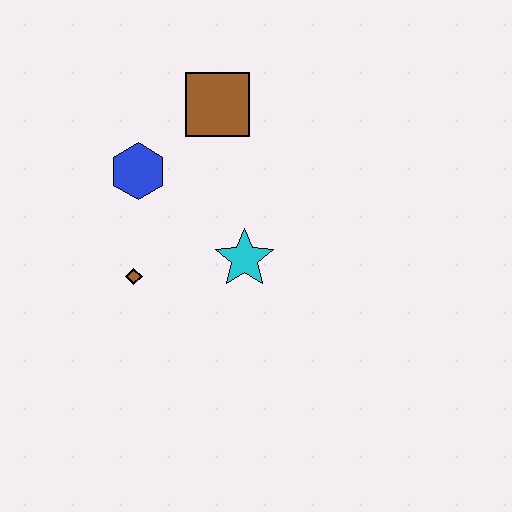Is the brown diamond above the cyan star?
No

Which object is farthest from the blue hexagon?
The cyan star is farthest from the blue hexagon.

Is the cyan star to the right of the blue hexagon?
Yes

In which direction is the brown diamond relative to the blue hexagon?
The brown diamond is below the blue hexagon.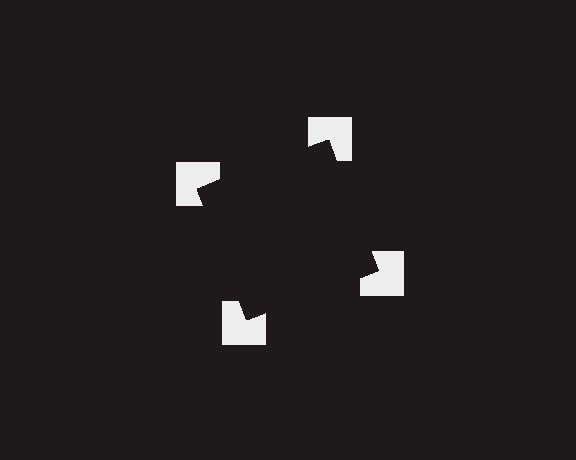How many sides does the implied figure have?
4 sides.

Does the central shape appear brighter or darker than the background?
It typically appears slightly darker than the background, even though no actual brightness change is drawn.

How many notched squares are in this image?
There are 4 — one at each vertex of the illusory square.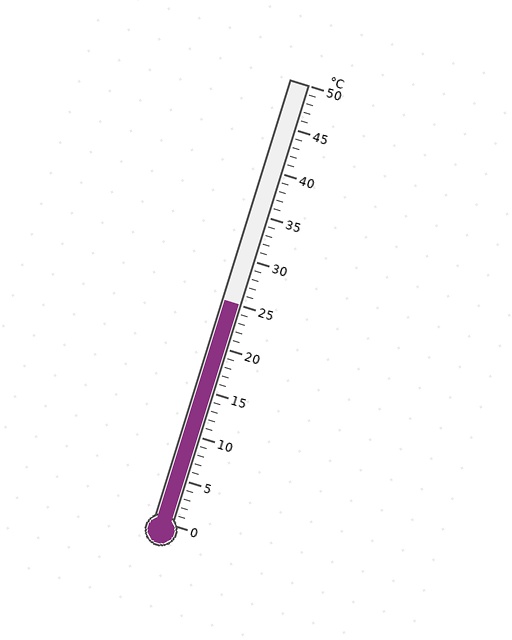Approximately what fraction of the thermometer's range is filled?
The thermometer is filled to approximately 50% of its range.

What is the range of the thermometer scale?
The thermometer scale ranges from 0°C to 50°C.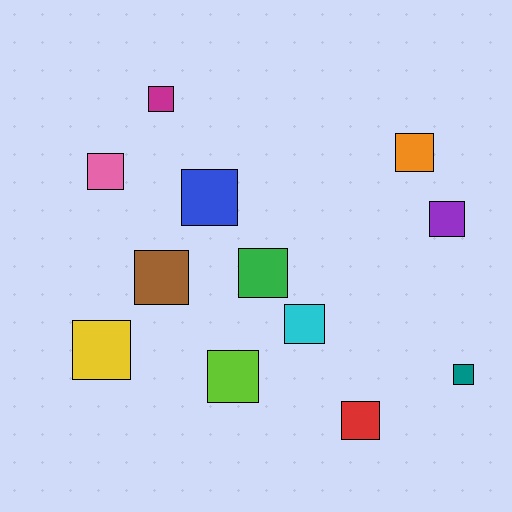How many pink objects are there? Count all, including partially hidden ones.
There is 1 pink object.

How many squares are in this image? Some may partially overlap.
There are 12 squares.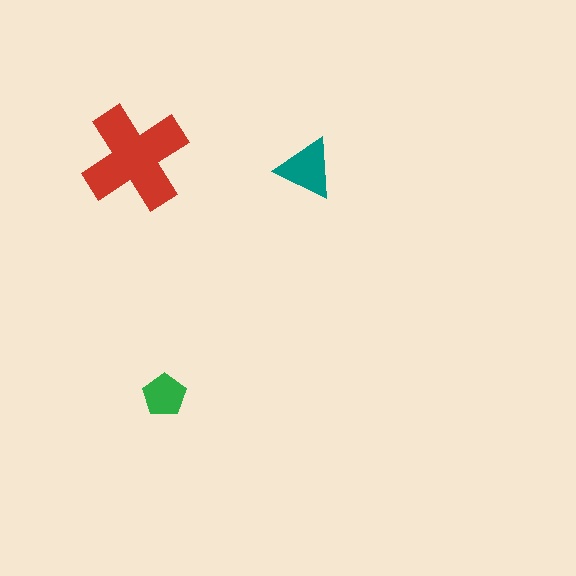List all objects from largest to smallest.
The red cross, the teal triangle, the green pentagon.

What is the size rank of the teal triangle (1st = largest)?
2nd.